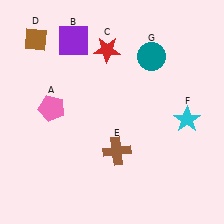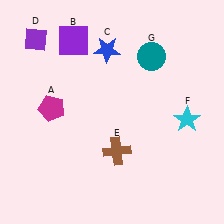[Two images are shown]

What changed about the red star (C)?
In Image 1, C is red. In Image 2, it changed to blue.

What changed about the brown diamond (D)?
In Image 1, D is brown. In Image 2, it changed to purple.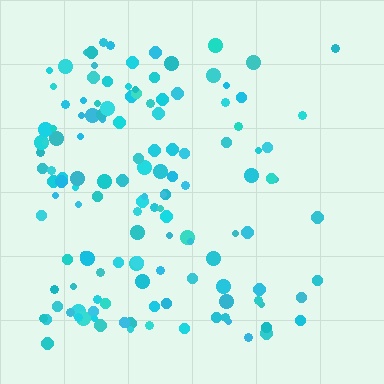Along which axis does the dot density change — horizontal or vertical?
Horizontal.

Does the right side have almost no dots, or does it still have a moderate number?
Still a moderate number, just noticeably fewer than the left.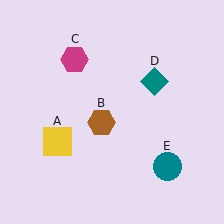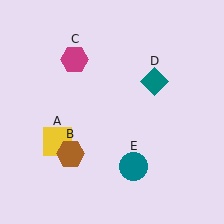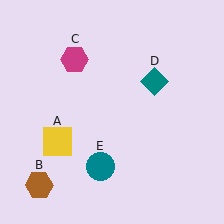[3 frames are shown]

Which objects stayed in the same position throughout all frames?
Yellow square (object A) and magenta hexagon (object C) and teal diamond (object D) remained stationary.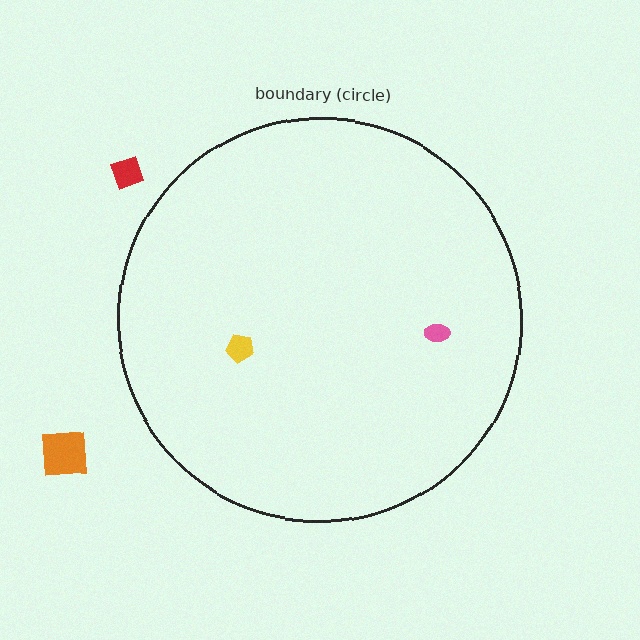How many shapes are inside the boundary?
2 inside, 2 outside.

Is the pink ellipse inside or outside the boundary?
Inside.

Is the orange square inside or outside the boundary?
Outside.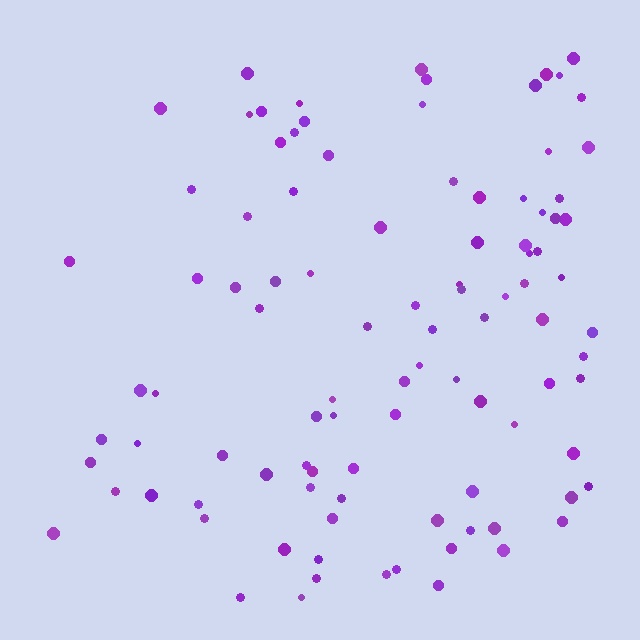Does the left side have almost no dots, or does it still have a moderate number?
Still a moderate number, just noticeably fewer than the right.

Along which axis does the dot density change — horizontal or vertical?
Horizontal.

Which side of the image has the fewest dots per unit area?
The left.